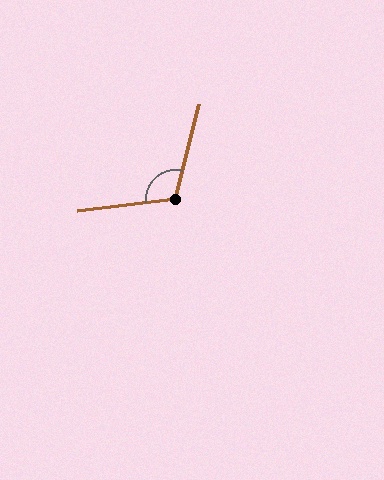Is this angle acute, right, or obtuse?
It is obtuse.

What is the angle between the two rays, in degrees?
Approximately 111 degrees.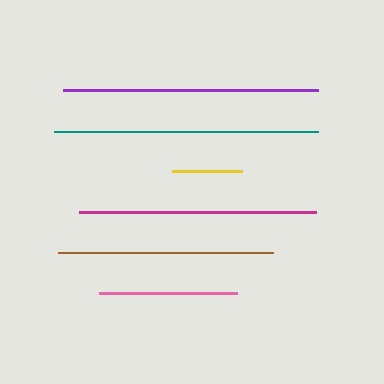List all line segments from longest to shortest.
From longest to shortest: teal, purple, magenta, brown, pink, yellow.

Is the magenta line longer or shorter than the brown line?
The magenta line is longer than the brown line.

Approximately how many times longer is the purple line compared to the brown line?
The purple line is approximately 1.2 times the length of the brown line.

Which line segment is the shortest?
The yellow line is the shortest at approximately 70 pixels.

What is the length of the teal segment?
The teal segment is approximately 265 pixels long.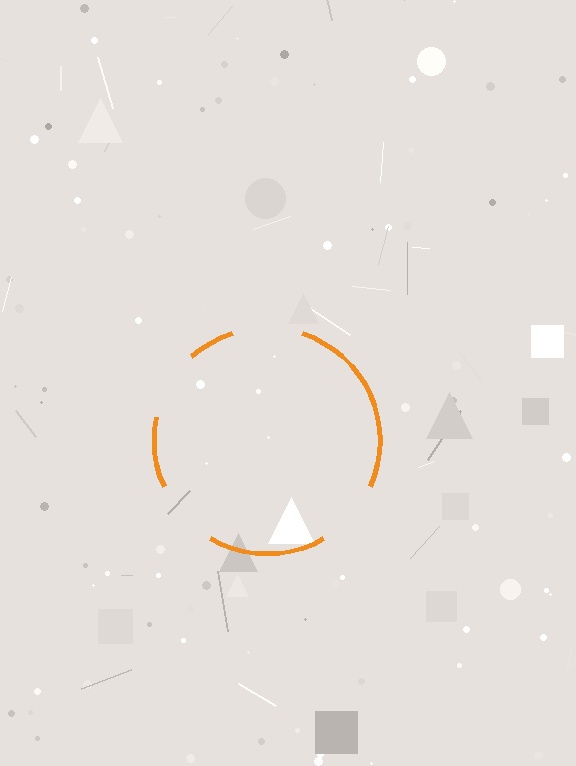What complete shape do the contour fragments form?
The contour fragments form a circle.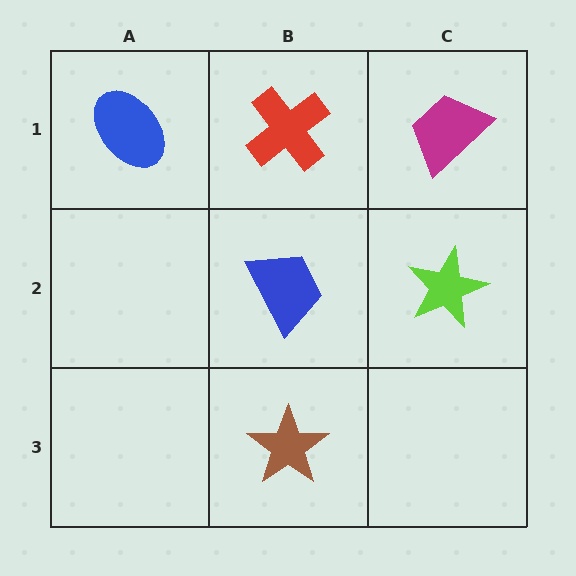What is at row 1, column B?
A red cross.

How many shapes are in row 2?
2 shapes.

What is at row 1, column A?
A blue ellipse.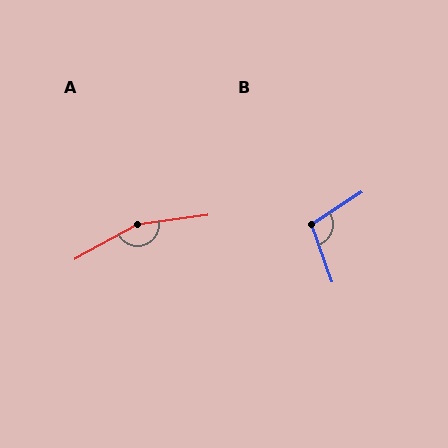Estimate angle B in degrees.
Approximately 103 degrees.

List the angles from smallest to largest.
B (103°), A (159°).